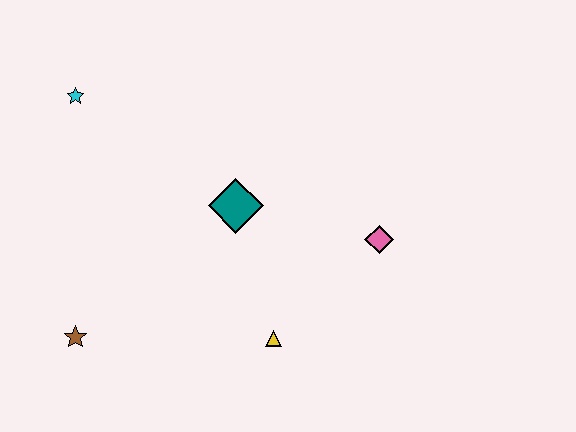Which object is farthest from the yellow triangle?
The cyan star is farthest from the yellow triangle.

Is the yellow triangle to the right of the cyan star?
Yes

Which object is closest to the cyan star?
The teal diamond is closest to the cyan star.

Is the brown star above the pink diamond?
No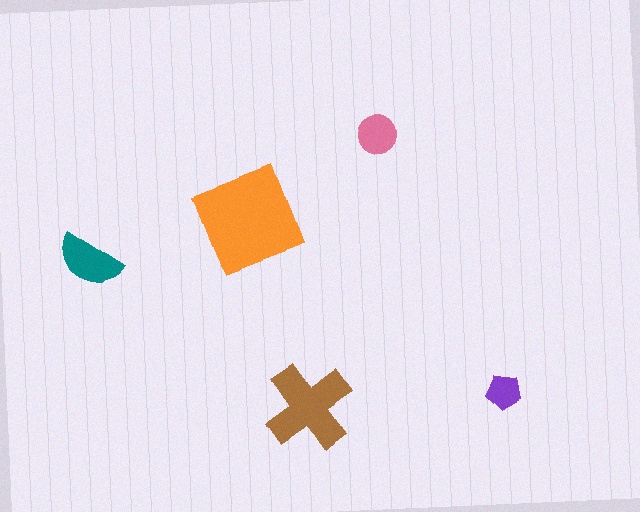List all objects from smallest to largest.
The purple pentagon, the pink circle, the teal semicircle, the brown cross, the orange diamond.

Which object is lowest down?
The brown cross is bottommost.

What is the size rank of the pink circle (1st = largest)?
4th.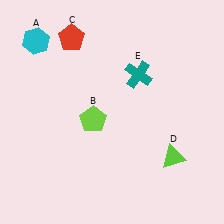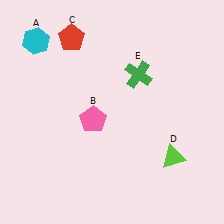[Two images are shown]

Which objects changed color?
B changed from lime to pink. E changed from teal to green.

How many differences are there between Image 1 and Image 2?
There are 2 differences between the two images.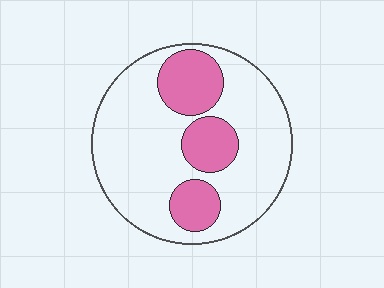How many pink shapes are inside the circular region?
3.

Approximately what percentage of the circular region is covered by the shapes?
Approximately 25%.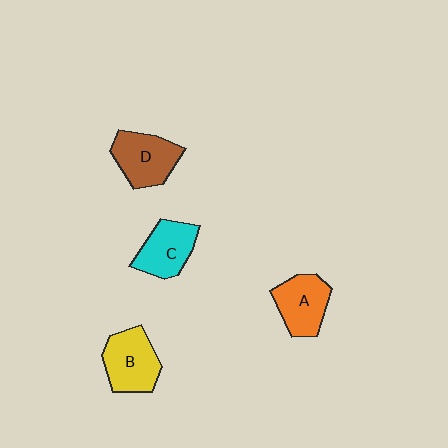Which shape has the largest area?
Shape B (yellow).